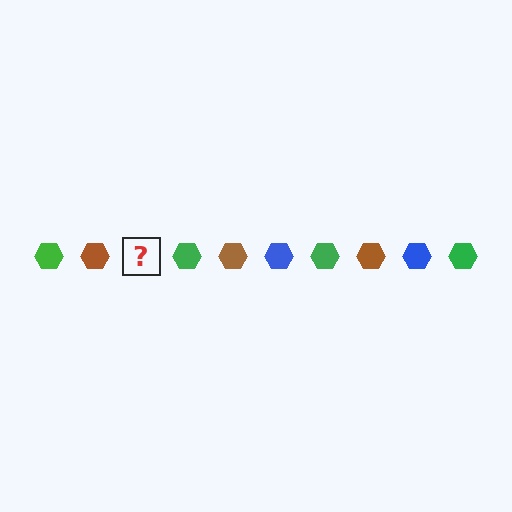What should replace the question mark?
The question mark should be replaced with a blue hexagon.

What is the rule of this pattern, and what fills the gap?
The rule is that the pattern cycles through green, brown, blue hexagons. The gap should be filled with a blue hexagon.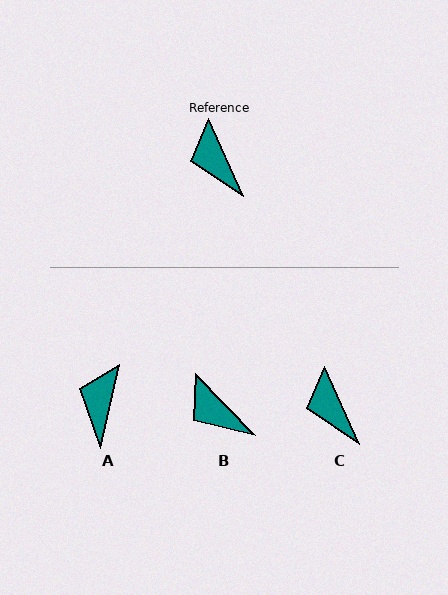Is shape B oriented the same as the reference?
No, it is off by about 20 degrees.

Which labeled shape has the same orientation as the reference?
C.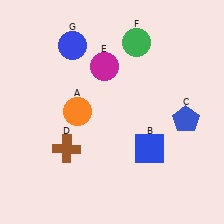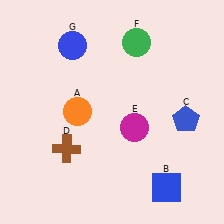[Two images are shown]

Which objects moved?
The objects that moved are: the blue square (B), the magenta circle (E).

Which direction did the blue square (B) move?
The blue square (B) moved down.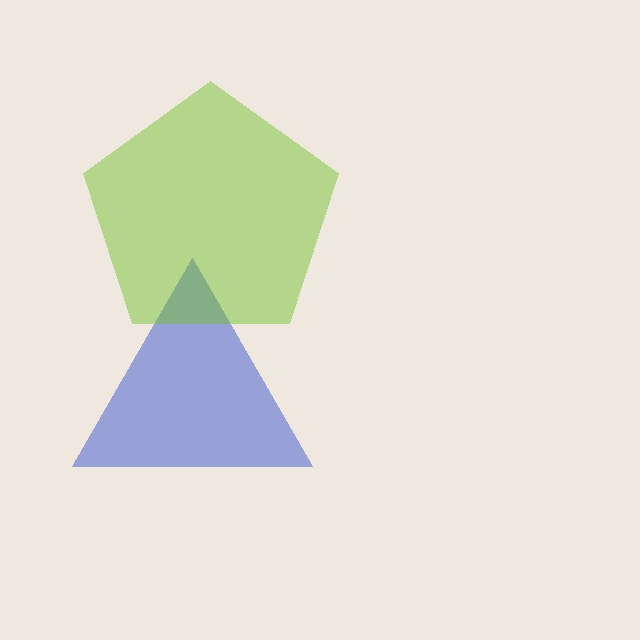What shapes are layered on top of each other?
The layered shapes are: a blue triangle, a lime pentagon.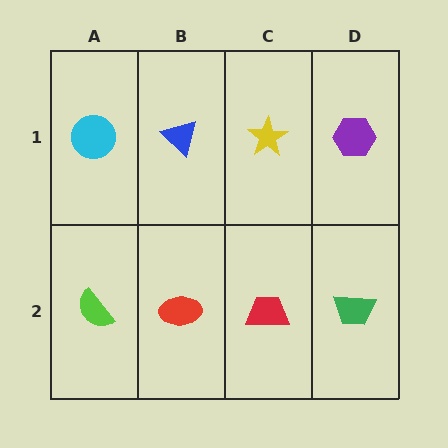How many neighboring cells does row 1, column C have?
3.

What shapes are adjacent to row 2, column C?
A yellow star (row 1, column C), a red ellipse (row 2, column B), a green trapezoid (row 2, column D).